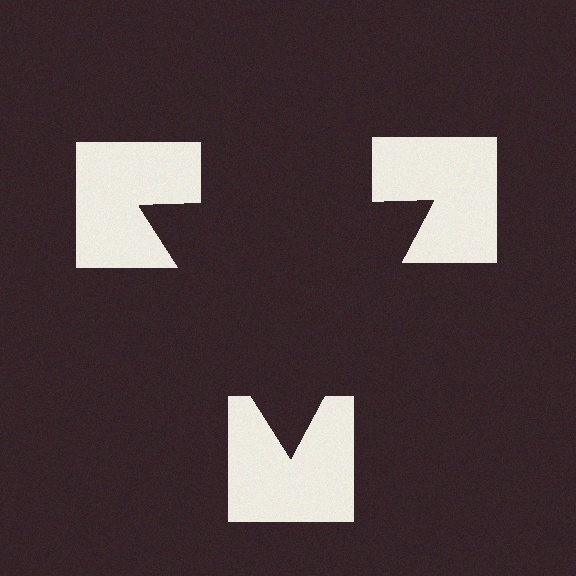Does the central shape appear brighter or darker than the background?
It typically appears slightly darker than the background, even though no actual brightness change is drawn.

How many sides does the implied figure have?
3 sides.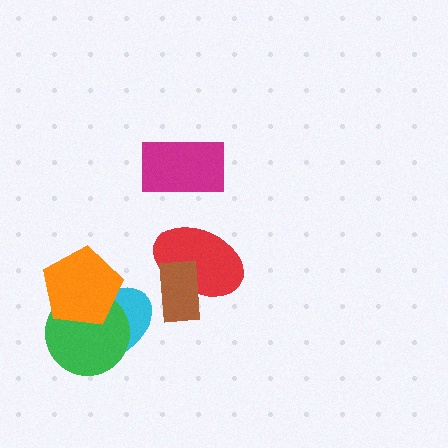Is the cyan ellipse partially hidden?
Yes, it is partially covered by another shape.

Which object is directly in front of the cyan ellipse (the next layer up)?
The green circle is directly in front of the cyan ellipse.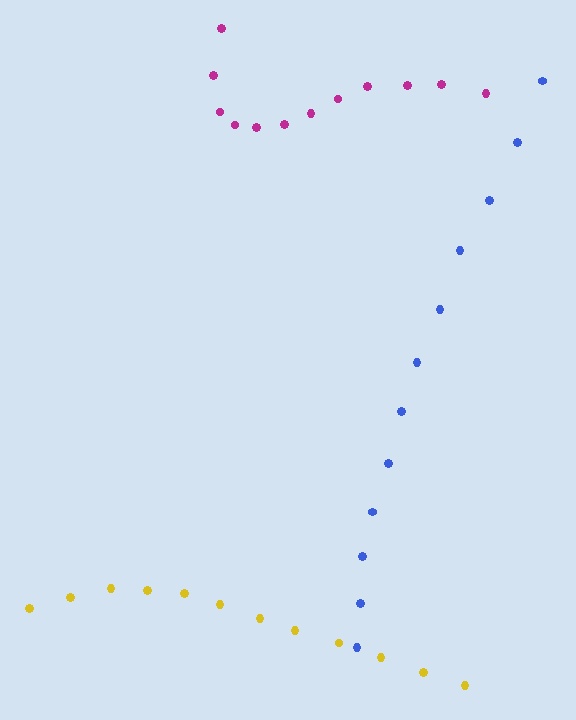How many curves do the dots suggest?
There are 3 distinct paths.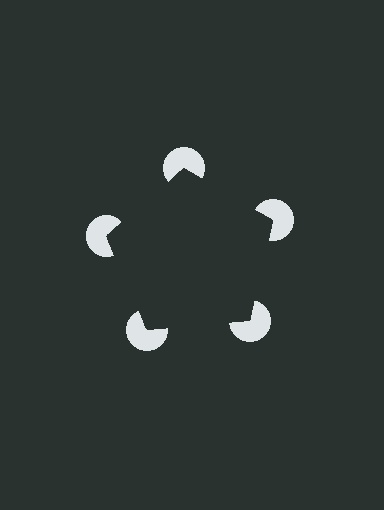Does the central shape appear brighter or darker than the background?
It typically appears slightly darker than the background, even though no actual brightness change is drawn.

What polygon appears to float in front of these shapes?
An illusory pentagon — its edges are inferred from the aligned wedge cuts in the pac-man discs, not physically drawn.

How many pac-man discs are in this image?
There are 5 — one at each vertex of the illusory pentagon.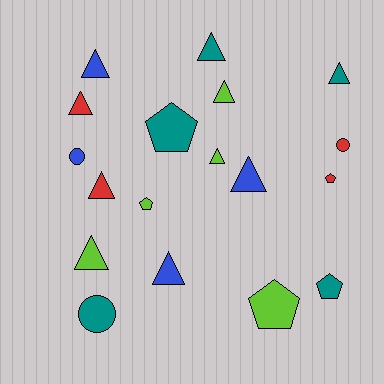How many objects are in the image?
There are 18 objects.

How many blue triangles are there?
There are 3 blue triangles.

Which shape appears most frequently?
Triangle, with 10 objects.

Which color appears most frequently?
Teal, with 5 objects.